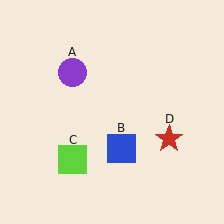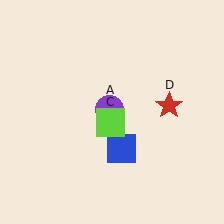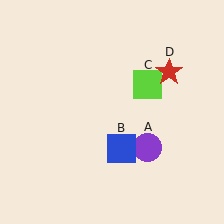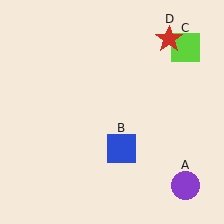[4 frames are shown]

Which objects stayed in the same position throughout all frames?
Blue square (object B) remained stationary.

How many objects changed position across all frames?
3 objects changed position: purple circle (object A), lime square (object C), red star (object D).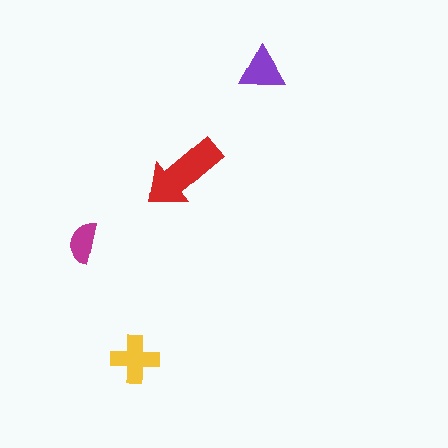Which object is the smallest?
The magenta semicircle.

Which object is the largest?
The red arrow.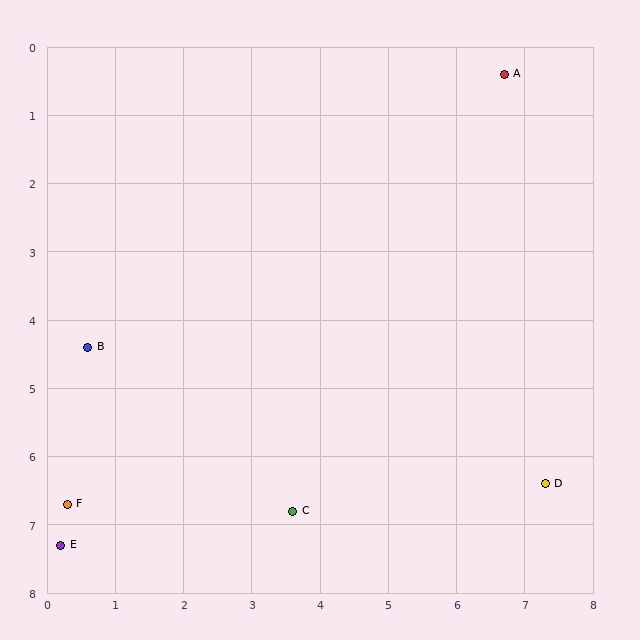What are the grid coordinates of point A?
Point A is at approximately (6.7, 0.4).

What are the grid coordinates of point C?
Point C is at approximately (3.6, 6.8).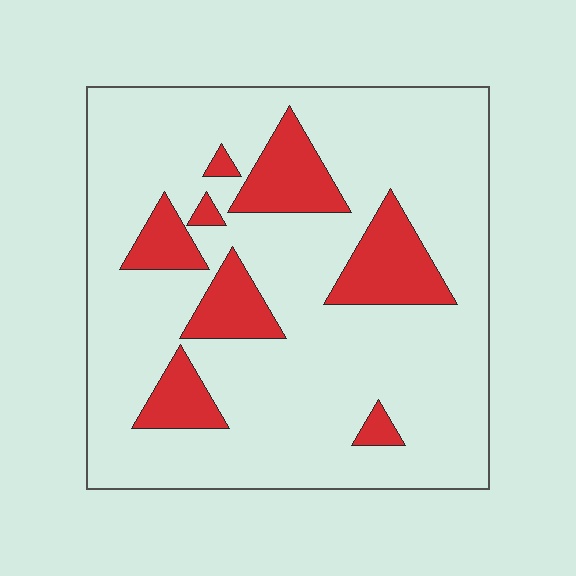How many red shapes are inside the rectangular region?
8.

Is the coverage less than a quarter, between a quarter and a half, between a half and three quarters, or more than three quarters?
Less than a quarter.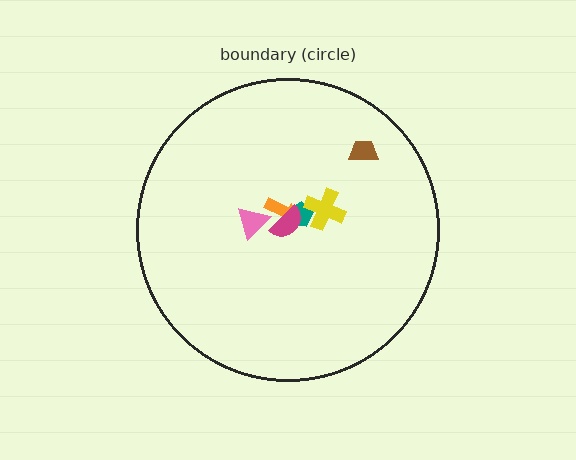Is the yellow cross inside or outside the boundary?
Inside.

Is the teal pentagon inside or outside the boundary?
Inside.